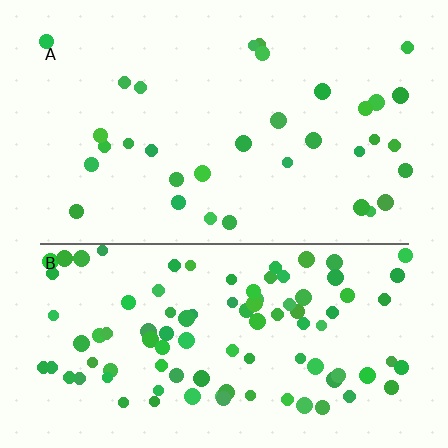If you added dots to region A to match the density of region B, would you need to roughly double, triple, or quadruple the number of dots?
Approximately triple.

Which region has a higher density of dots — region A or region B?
B (the bottom).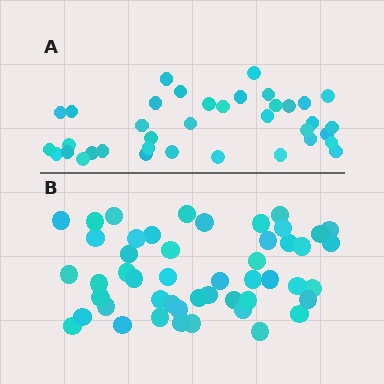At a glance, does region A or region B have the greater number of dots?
Region B (the bottom region) has more dots.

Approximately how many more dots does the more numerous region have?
Region B has roughly 12 or so more dots than region A.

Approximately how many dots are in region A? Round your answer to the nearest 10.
About 40 dots. (The exact count is 37, which rounds to 40.)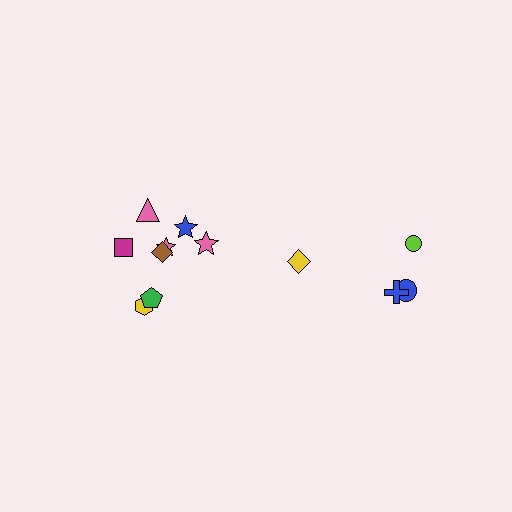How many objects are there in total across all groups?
There are 12 objects.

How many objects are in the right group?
There are 4 objects.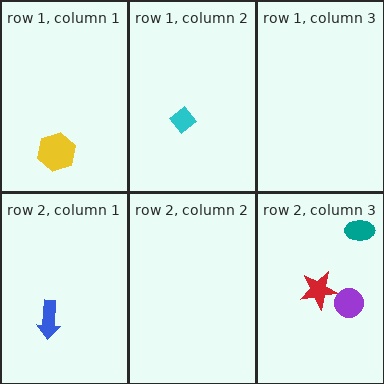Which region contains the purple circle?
The row 2, column 3 region.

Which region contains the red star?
The row 2, column 3 region.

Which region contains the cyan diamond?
The row 1, column 2 region.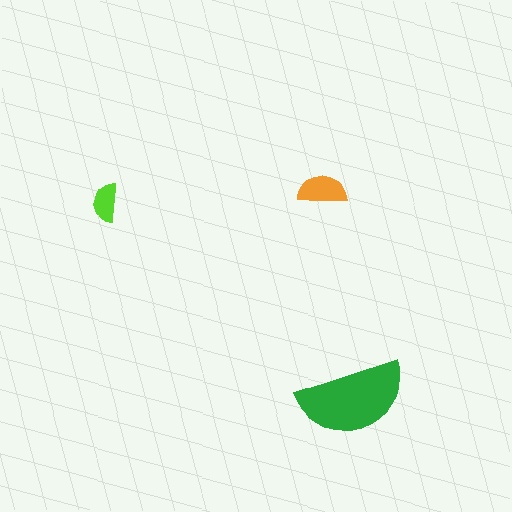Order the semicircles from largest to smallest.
the green one, the orange one, the lime one.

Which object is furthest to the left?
The lime semicircle is leftmost.